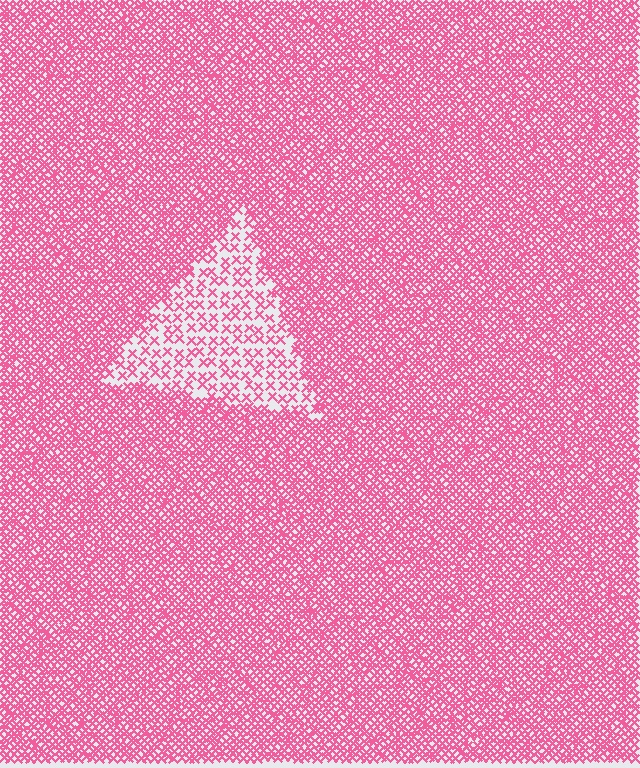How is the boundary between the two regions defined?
The boundary is defined by a change in element density (approximately 2.8x ratio). All elements are the same color, size, and shape.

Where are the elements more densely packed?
The elements are more densely packed outside the triangle boundary.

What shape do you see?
I see a triangle.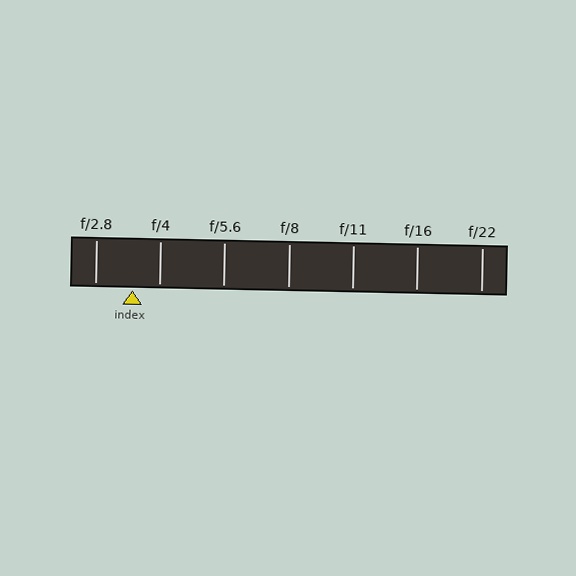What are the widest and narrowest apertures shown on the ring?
The widest aperture shown is f/2.8 and the narrowest is f/22.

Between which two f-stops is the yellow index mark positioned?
The index mark is between f/2.8 and f/4.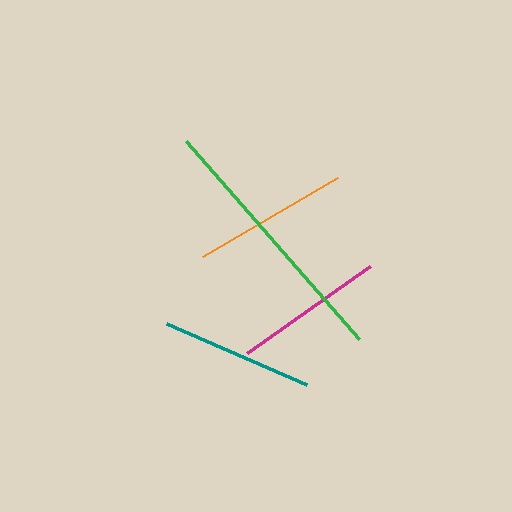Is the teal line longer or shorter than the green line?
The green line is longer than the teal line.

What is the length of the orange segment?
The orange segment is approximately 157 pixels long.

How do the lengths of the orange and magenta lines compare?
The orange and magenta lines are approximately the same length.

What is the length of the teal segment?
The teal segment is approximately 153 pixels long.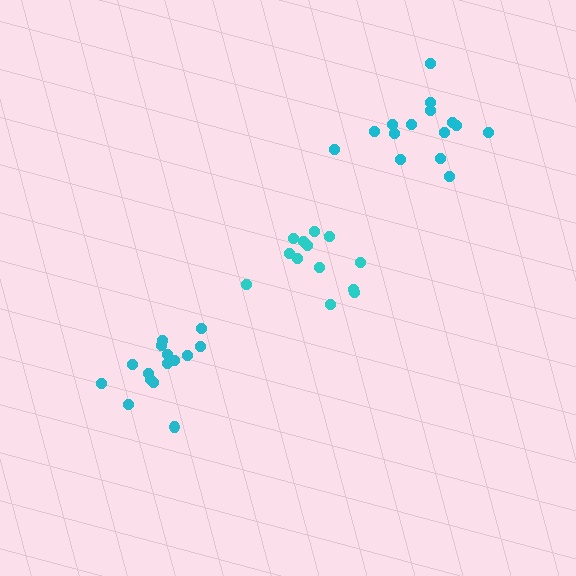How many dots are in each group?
Group 1: 15 dots, Group 2: 13 dots, Group 3: 15 dots (43 total).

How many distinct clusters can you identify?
There are 3 distinct clusters.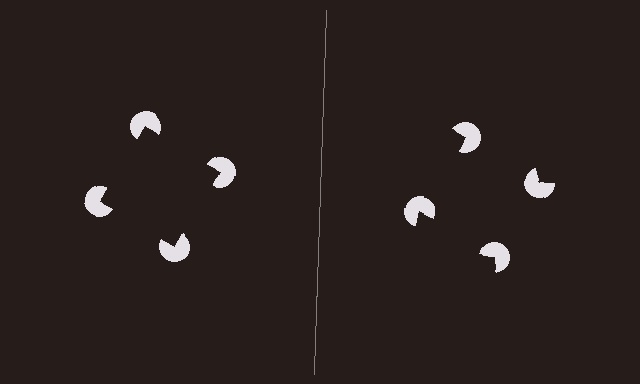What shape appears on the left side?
An illusory square.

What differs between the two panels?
The pac-man discs are positioned identically on both sides; only the wedge orientations differ. On the left they align to a square; on the right they are misaligned.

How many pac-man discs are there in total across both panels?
8 — 4 on each side.